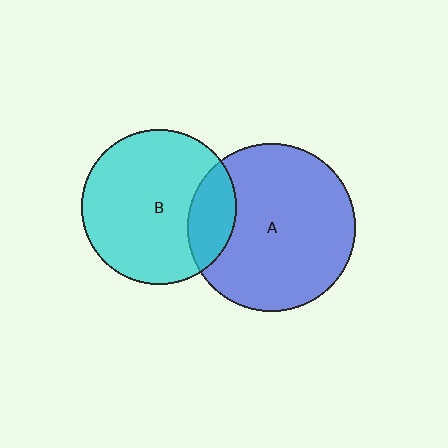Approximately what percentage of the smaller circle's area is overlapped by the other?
Approximately 20%.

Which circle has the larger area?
Circle A (blue).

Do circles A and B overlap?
Yes.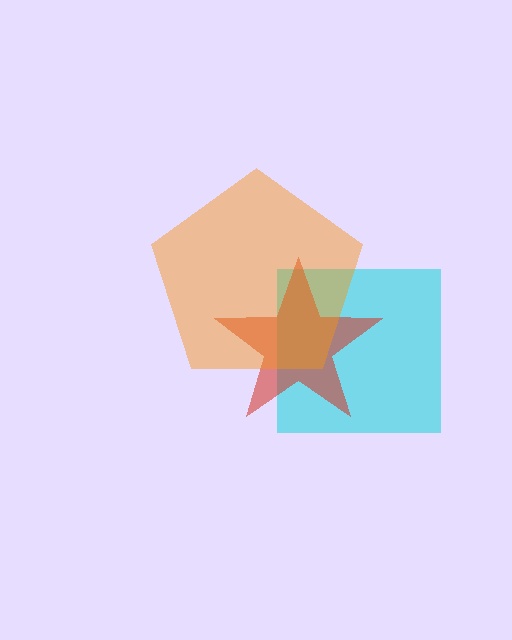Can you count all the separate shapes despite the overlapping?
Yes, there are 3 separate shapes.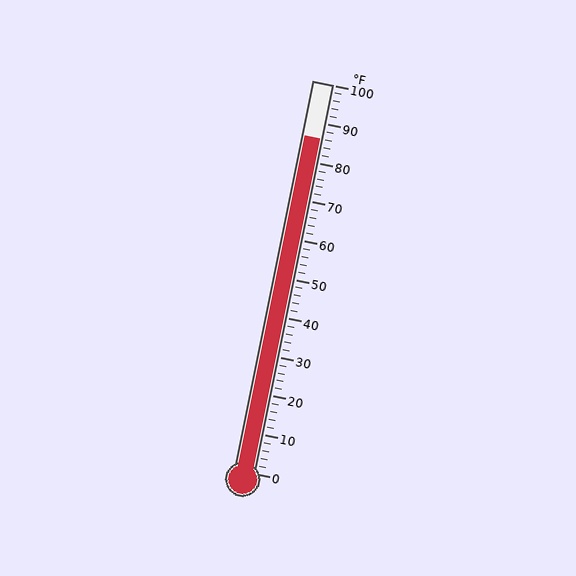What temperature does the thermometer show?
The thermometer shows approximately 86°F.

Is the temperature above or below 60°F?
The temperature is above 60°F.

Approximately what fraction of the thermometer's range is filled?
The thermometer is filled to approximately 85% of its range.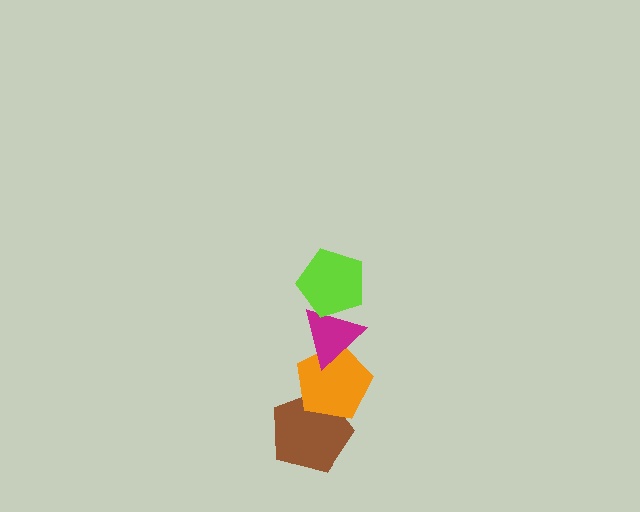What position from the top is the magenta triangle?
The magenta triangle is 2nd from the top.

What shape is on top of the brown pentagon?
The orange pentagon is on top of the brown pentagon.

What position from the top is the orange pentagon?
The orange pentagon is 3rd from the top.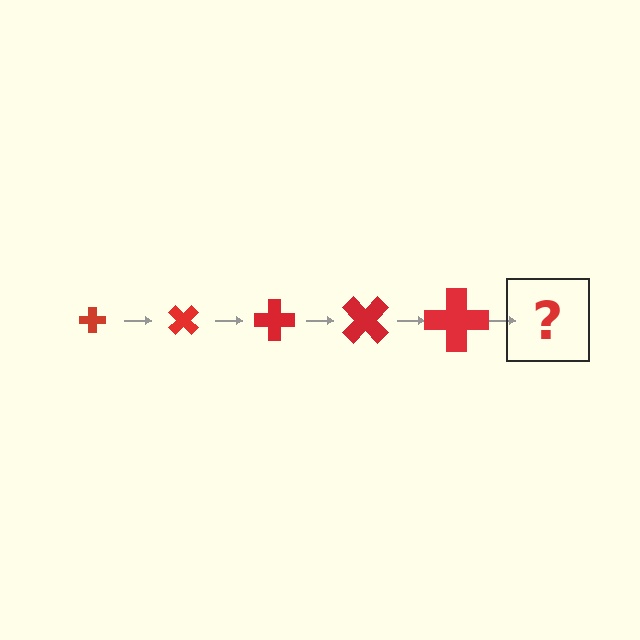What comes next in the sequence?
The next element should be a cross, larger than the previous one and rotated 225 degrees from the start.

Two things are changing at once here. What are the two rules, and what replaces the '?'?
The two rules are that the cross grows larger each step and it rotates 45 degrees each step. The '?' should be a cross, larger than the previous one and rotated 225 degrees from the start.